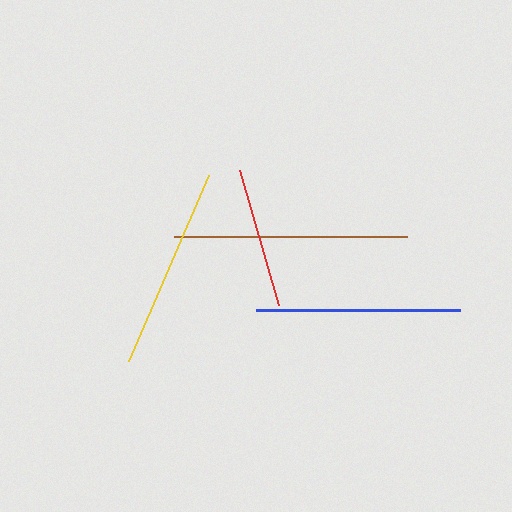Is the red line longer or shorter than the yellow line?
The yellow line is longer than the red line.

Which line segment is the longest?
The brown line is the longest at approximately 232 pixels.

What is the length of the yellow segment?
The yellow segment is approximately 203 pixels long.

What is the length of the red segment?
The red segment is approximately 141 pixels long.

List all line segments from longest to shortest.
From longest to shortest: brown, blue, yellow, red.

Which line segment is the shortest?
The red line is the shortest at approximately 141 pixels.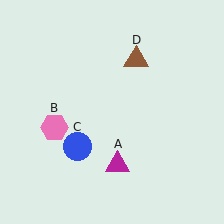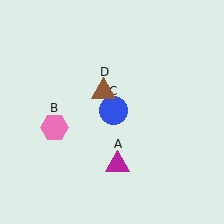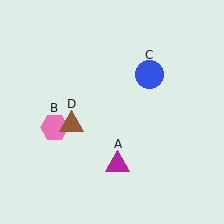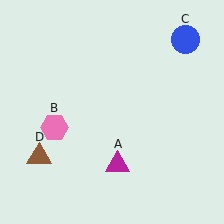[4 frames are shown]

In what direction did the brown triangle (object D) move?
The brown triangle (object D) moved down and to the left.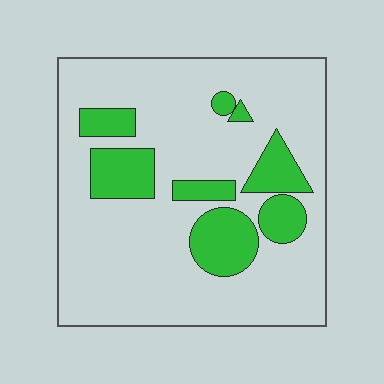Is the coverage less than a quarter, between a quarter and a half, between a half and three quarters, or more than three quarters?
Less than a quarter.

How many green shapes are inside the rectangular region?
8.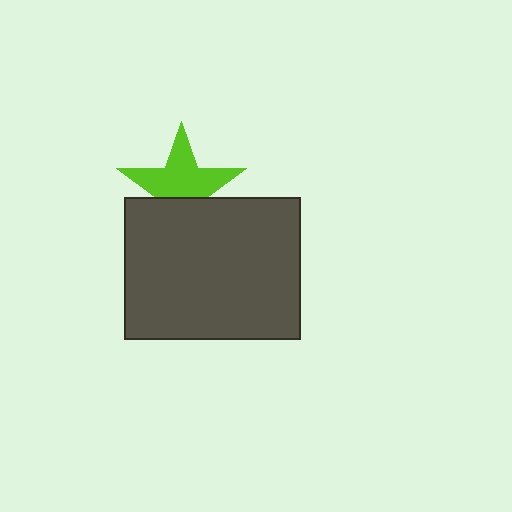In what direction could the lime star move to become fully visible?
The lime star could move up. That would shift it out from behind the dark gray rectangle entirely.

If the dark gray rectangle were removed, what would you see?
You would see the complete lime star.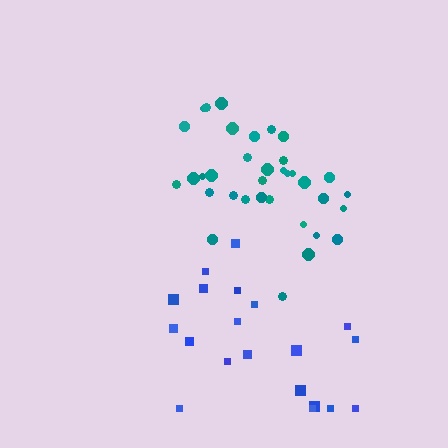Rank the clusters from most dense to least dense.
teal, blue.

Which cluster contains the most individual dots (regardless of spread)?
Teal (35).